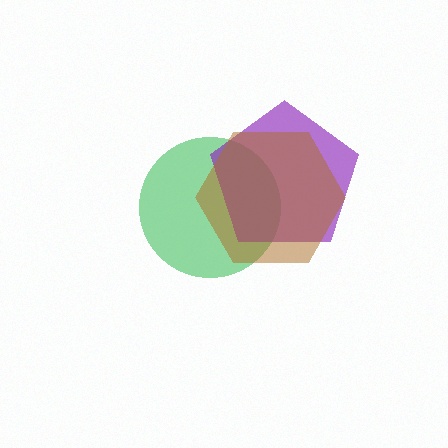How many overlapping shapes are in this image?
There are 3 overlapping shapes in the image.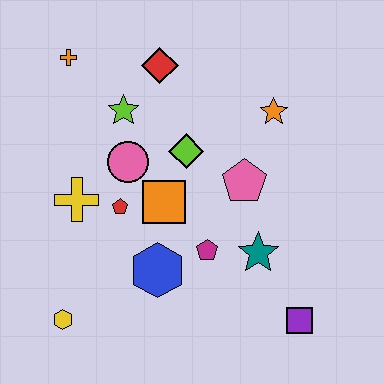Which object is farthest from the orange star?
The yellow hexagon is farthest from the orange star.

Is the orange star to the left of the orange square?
No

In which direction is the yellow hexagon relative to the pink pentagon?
The yellow hexagon is to the left of the pink pentagon.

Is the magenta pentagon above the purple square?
Yes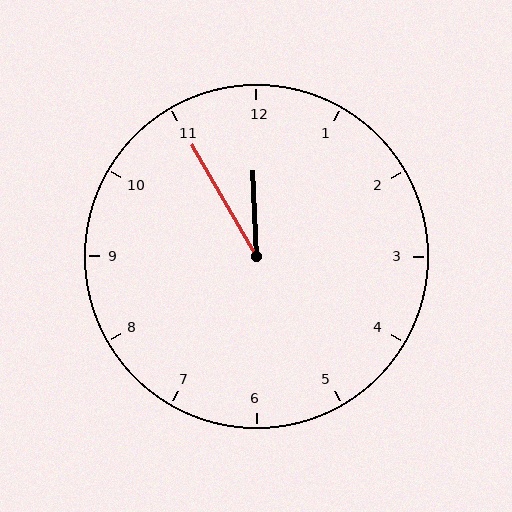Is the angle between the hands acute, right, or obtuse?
It is acute.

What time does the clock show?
11:55.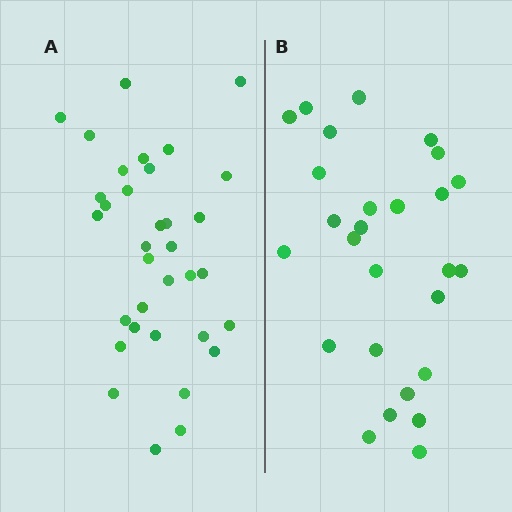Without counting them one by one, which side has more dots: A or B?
Region A (the left region) has more dots.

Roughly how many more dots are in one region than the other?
Region A has roughly 8 or so more dots than region B.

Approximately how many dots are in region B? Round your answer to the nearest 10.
About 30 dots. (The exact count is 27, which rounds to 30.)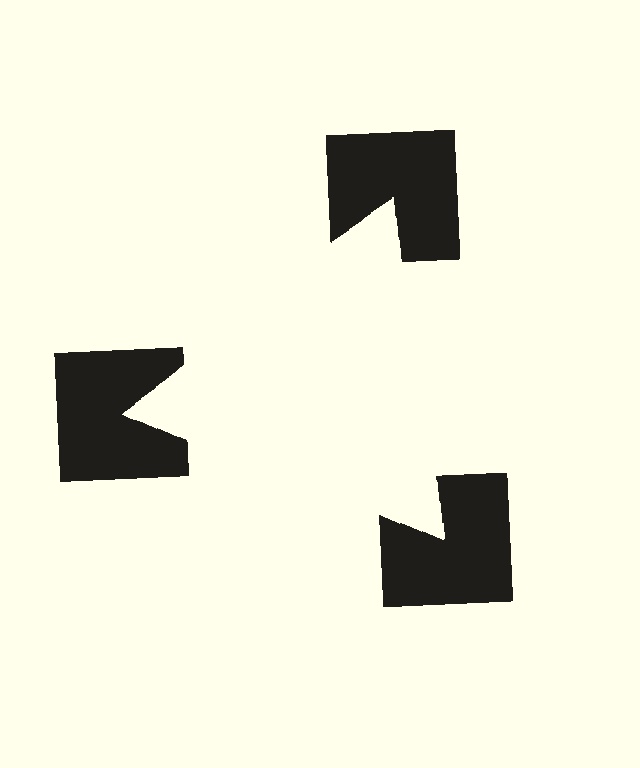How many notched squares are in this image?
There are 3 — one at each vertex of the illusory triangle.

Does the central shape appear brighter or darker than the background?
It typically appears slightly brighter than the background, even though no actual brightness change is drawn.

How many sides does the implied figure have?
3 sides.